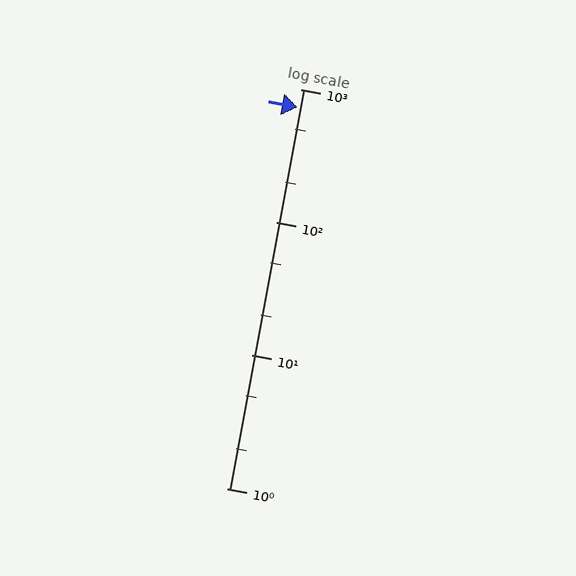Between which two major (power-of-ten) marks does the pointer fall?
The pointer is between 100 and 1000.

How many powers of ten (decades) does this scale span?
The scale spans 3 decades, from 1 to 1000.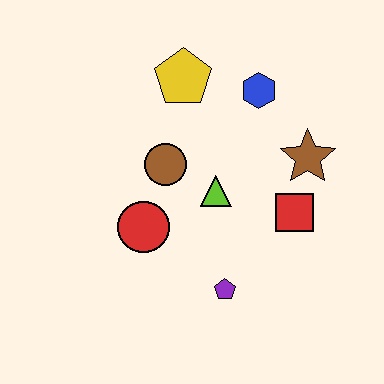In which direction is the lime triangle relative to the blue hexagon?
The lime triangle is below the blue hexagon.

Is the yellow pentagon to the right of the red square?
No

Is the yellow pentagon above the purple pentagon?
Yes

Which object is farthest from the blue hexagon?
The purple pentagon is farthest from the blue hexagon.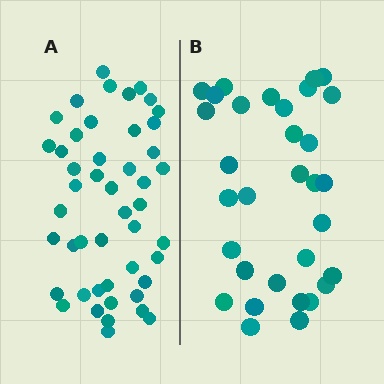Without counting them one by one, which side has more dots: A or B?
Region A (the left region) has more dots.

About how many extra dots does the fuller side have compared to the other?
Region A has approximately 15 more dots than region B.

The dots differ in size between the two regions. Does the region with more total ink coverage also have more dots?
No. Region B has more total ink coverage because its dots are larger, but region A actually contains more individual dots. Total area can be misleading — the number of items is what matters here.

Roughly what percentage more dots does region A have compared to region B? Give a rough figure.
About 45% more.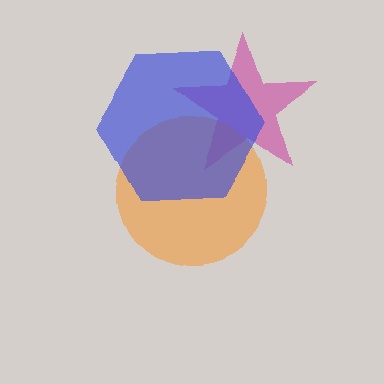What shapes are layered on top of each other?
The layered shapes are: a magenta star, an orange circle, a blue hexagon.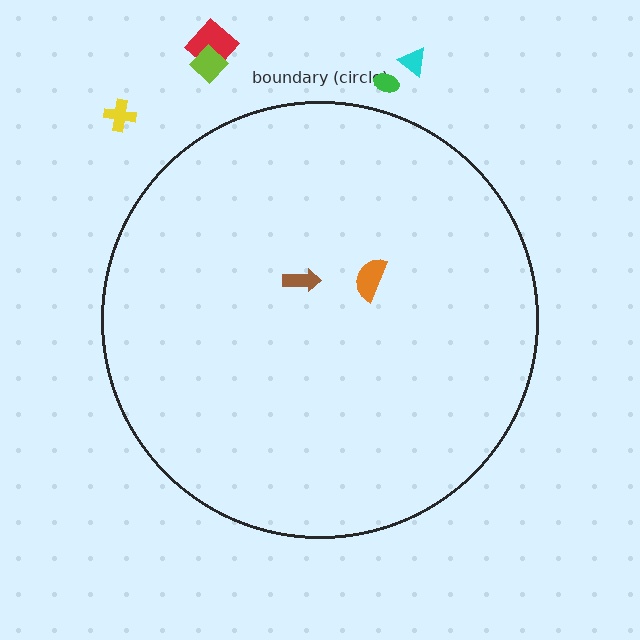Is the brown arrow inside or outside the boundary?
Inside.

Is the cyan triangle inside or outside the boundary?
Outside.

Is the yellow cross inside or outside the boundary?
Outside.